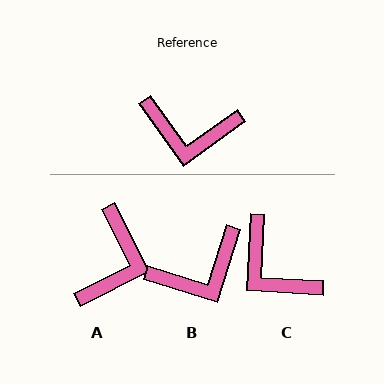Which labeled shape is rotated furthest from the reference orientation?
A, about 81 degrees away.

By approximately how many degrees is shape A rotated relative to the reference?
Approximately 81 degrees counter-clockwise.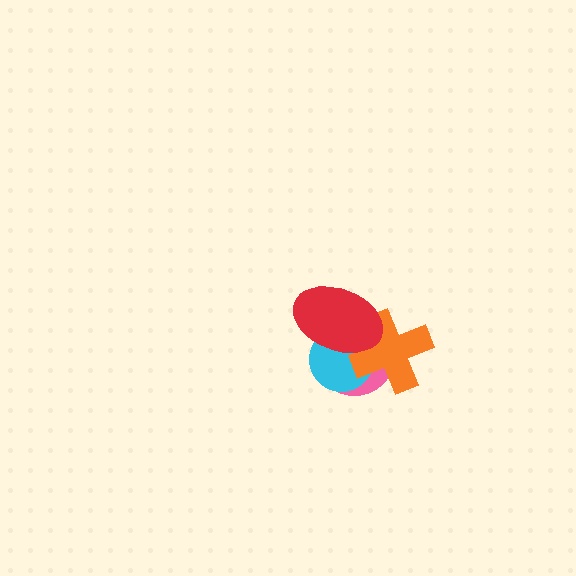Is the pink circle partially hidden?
Yes, it is partially covered by another shape.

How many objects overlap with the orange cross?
3 objects overlap with the orange cross.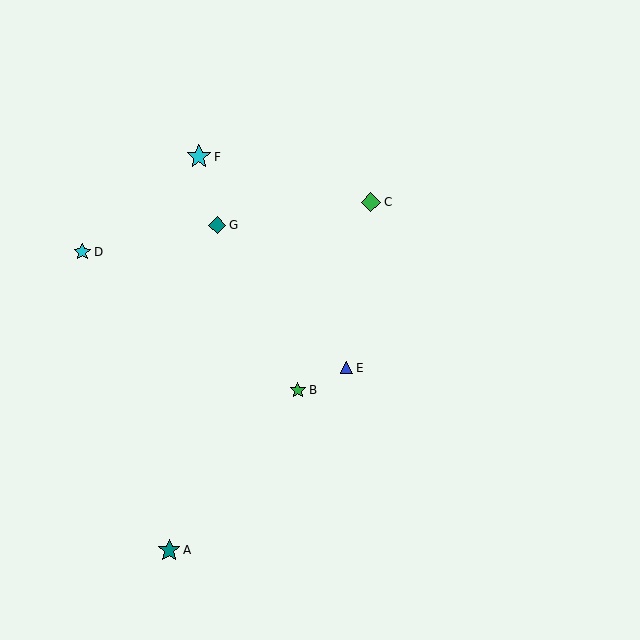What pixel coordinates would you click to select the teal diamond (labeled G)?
Click at (217, 225) to select the teal diamond G.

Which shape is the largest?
The cyan star (labeled F) is the largest.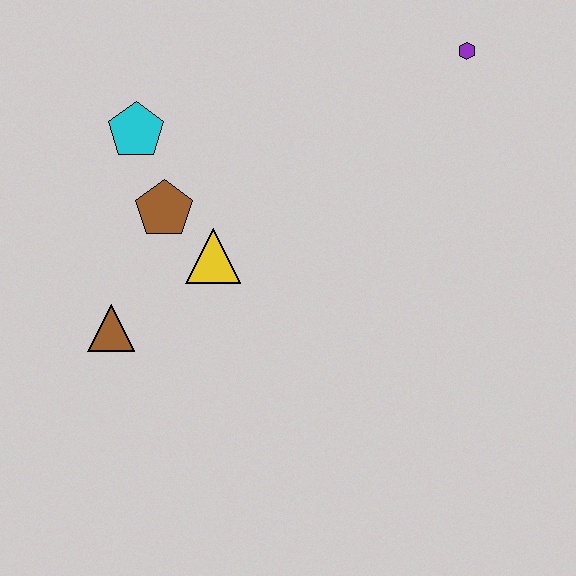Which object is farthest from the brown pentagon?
The purple hexagon is farthest from the brown pentagon.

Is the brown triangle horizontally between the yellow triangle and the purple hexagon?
No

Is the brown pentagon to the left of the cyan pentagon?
No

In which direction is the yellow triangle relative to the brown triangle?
The yellow triangle is to the right of the brown triangle.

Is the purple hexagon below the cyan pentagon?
No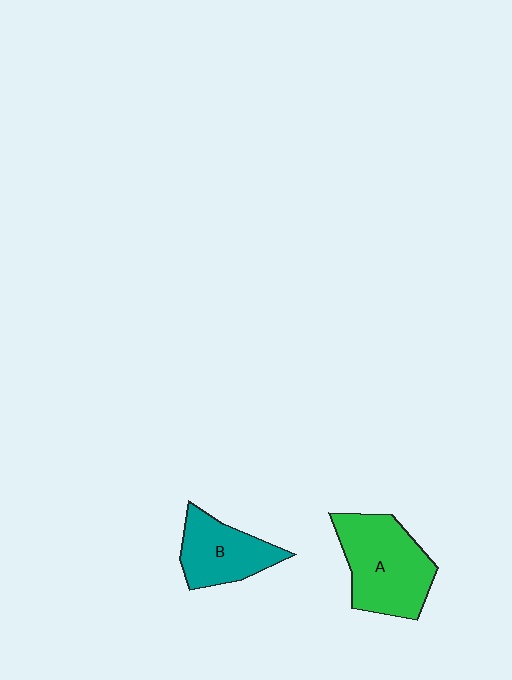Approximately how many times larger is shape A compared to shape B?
Approximately 1.5 times.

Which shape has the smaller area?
Shape B (teal).